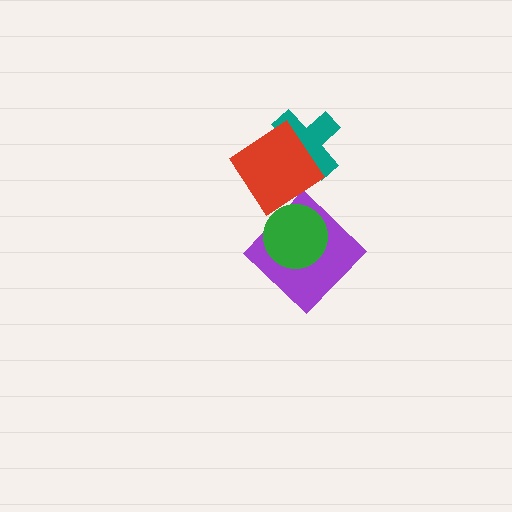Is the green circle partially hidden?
No, no other shape covers it.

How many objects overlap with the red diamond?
1 object overlaps with the red diamond.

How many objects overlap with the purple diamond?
1 object overlaps with the purple diamond.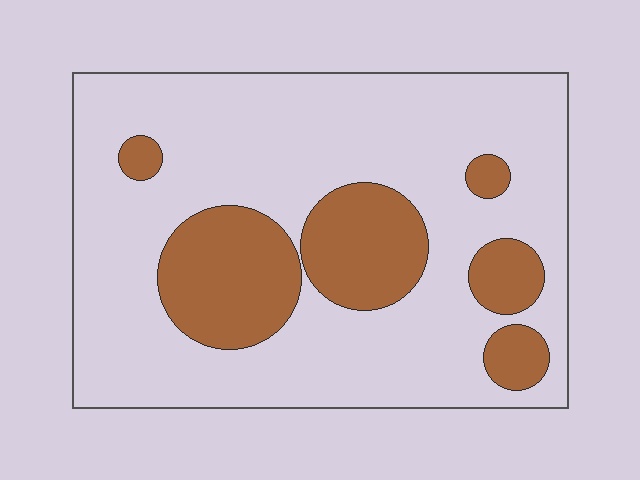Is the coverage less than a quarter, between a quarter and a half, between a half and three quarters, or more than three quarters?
Less than a quarter.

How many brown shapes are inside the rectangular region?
6.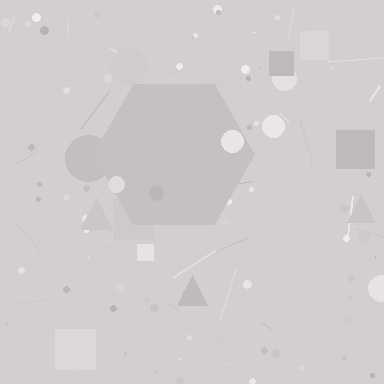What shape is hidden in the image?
A hexagon is hidden in the image.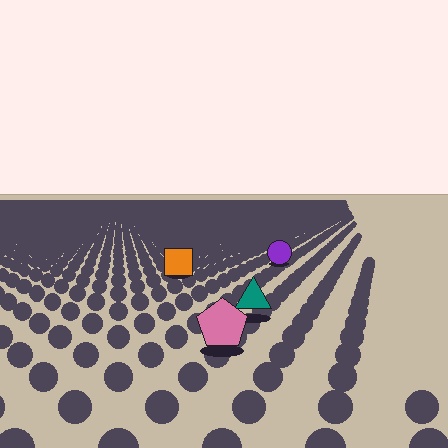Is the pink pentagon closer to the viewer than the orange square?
Yes. The pink pentagon is closer — you can tell from the texture gradient: the ground texture is coarser near it.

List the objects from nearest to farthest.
From nearest to farthest: the pink pentagon, the teal triangle, the orange square, the purple circle.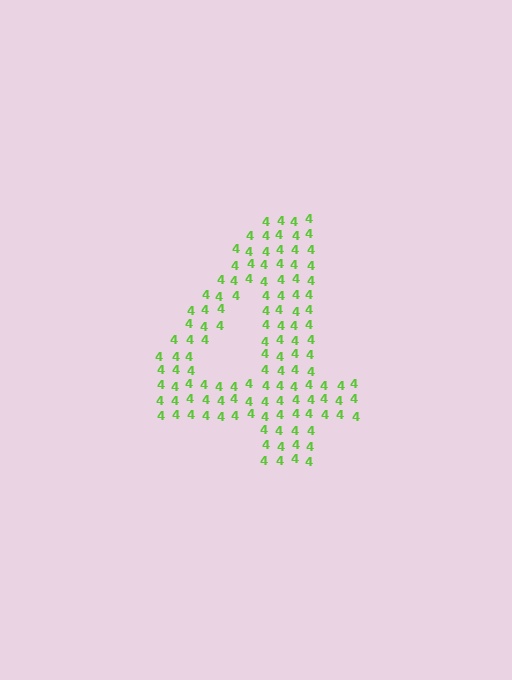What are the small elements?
The small elements are digit 4's.